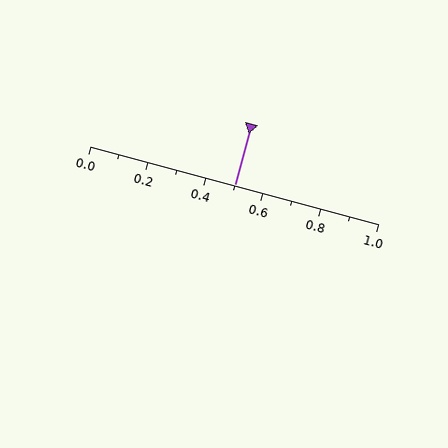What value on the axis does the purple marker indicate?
The marker indicates approximately 0.5.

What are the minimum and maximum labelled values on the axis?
The axis runs from 0.0 to 1.0.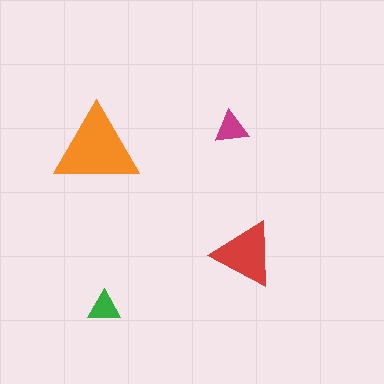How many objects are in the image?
There are 4 objects in the image.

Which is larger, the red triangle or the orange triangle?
The orange one.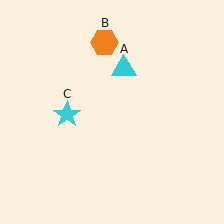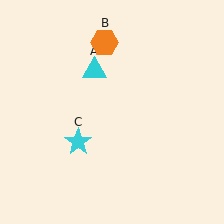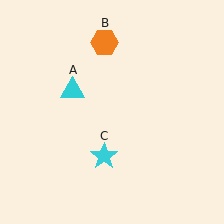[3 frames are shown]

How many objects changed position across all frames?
2 objects changed position: cyan triangle (object A), cyan star (object C).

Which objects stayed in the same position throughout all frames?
Orange hexagon (object B) remained stationary.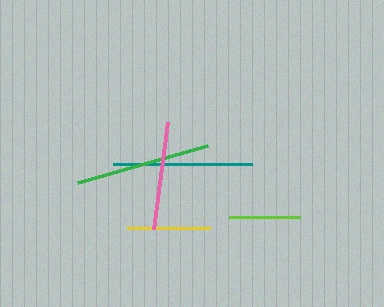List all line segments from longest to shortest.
From longest to shortest: teal, green, pink, yellow, lime.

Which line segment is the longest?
The teal line is the longest at approximately 139 pixels.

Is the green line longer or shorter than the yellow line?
The green line is longer than the yellow line.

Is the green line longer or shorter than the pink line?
The green line is longer than the pink line.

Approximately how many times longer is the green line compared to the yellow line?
The green line is approximately 1.6 times the length of the yellow line.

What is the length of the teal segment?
The teal segment is approximately 139 pixels long.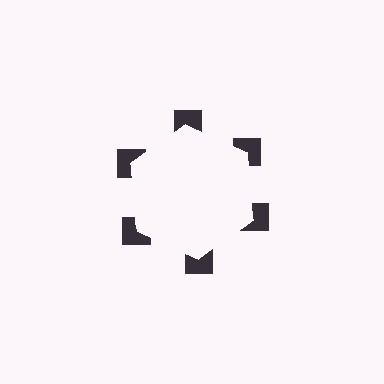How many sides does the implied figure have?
6 sides.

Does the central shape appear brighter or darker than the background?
It typically appears slightly brighter than the background, even though no actual brightness change is drawn.